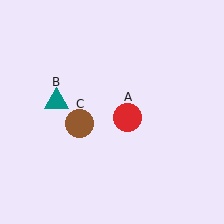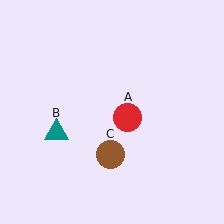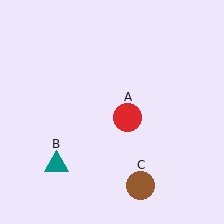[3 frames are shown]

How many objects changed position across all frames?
2 objects changed position: teal triangle (object B), brown circle (object C).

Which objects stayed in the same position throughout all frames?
Red circle (object A) remained stationary.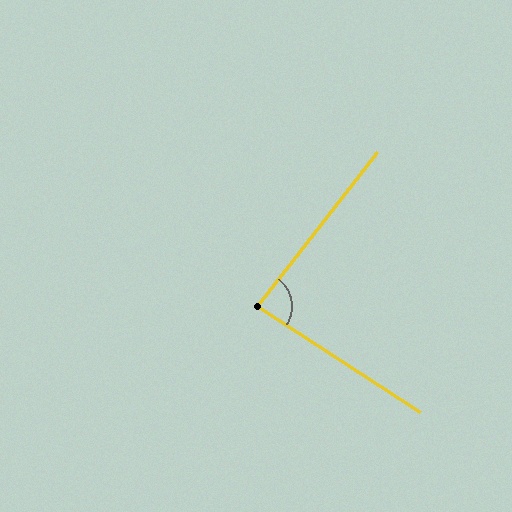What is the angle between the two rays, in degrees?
Approximately 85 degrees.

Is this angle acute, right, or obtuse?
It is acute.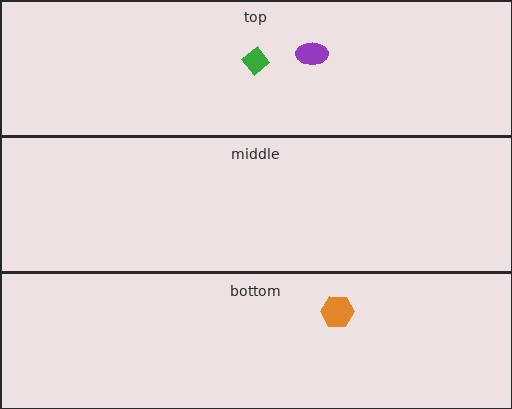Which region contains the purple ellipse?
The top region.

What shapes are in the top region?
The purple ellipse, the green diamond.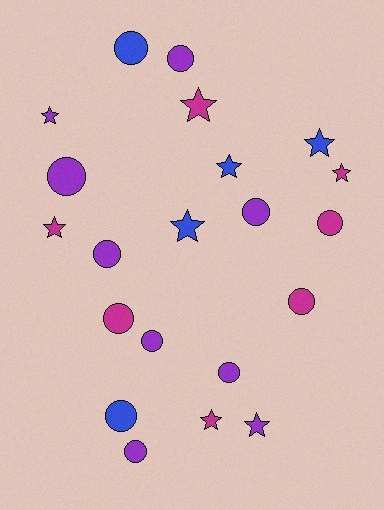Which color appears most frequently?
Purple, with 9 objects.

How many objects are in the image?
There are 21 objects.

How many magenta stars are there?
There are 4 magenta stars.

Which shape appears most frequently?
Circle, with 12 objects.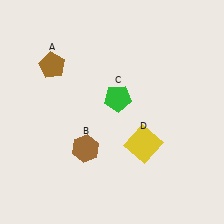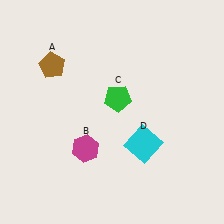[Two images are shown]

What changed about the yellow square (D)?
In Image 1, D is yellow. In Image 2, it changed to cyan.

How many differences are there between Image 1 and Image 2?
There are 2 differences between the two images.